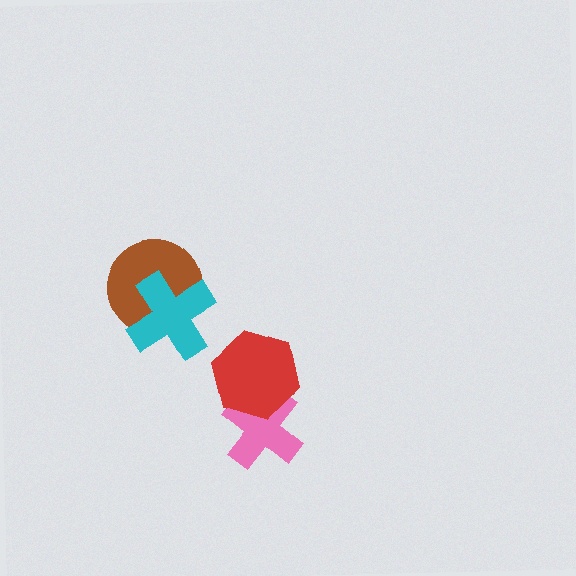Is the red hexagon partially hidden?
No, no other shape covers it.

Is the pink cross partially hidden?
Yes, it is partially covered by another shape.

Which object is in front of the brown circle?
The cyan cross is in front of the brown circle.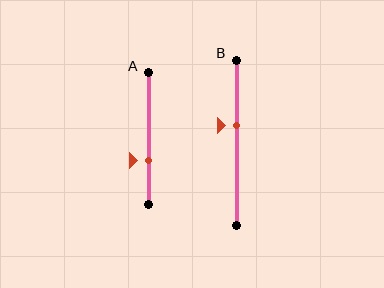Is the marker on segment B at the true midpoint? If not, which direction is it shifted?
No, the marker on segment B is shifted upward by about 10% of the segment length.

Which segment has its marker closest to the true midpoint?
Segment B has its marker closest to the true midpoint.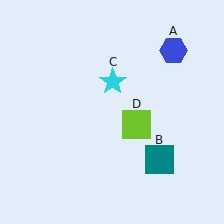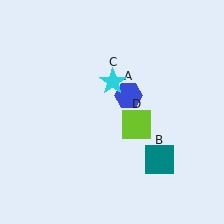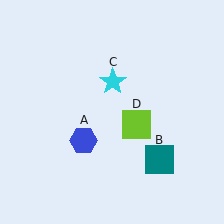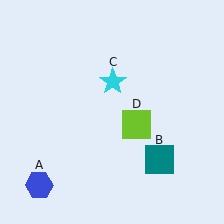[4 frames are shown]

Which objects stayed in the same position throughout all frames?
Teal square (object B) and cyan star (object C) and lime square (object D) remained stationary.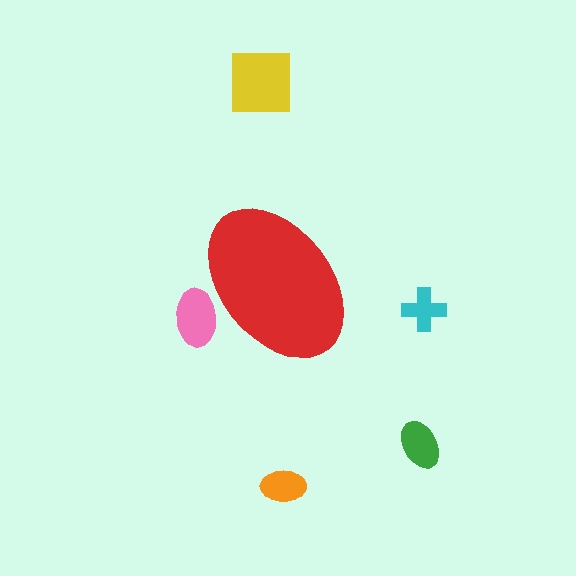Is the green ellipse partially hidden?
No, the green ellipse is fully visible.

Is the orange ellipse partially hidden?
No, the orange ellipse is fully visible.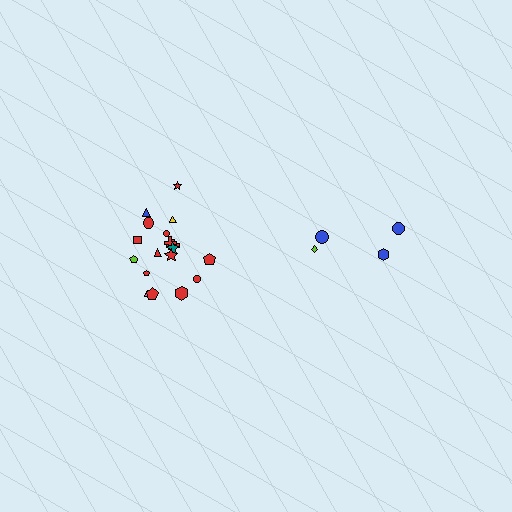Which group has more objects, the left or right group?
The left group.